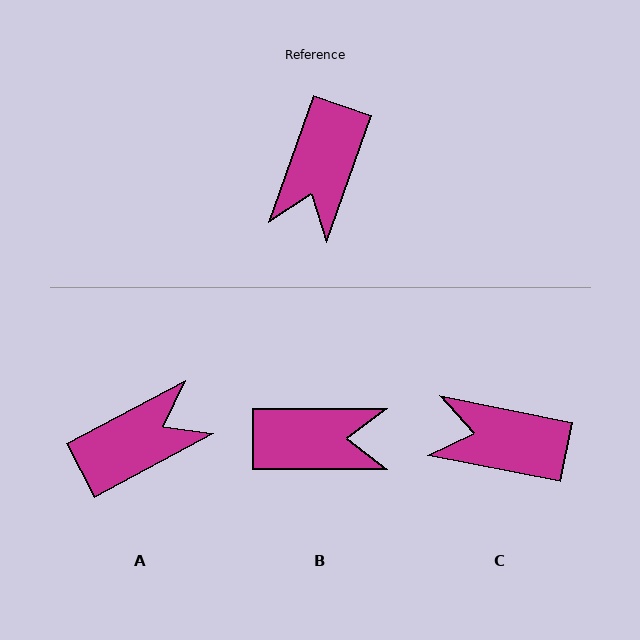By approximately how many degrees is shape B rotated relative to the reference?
Approximately 109 degrees counter-clockwise.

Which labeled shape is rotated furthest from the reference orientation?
A, about 137 degrees away.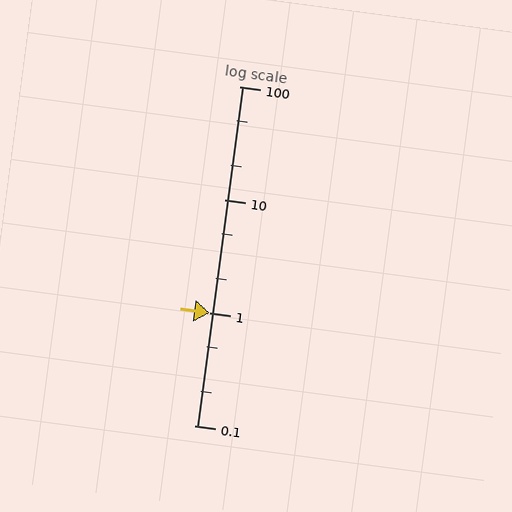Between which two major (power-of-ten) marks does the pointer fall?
The pointer is between 1 and 10.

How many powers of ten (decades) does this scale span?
The scale spans 3 decades, from 0.1 to 100.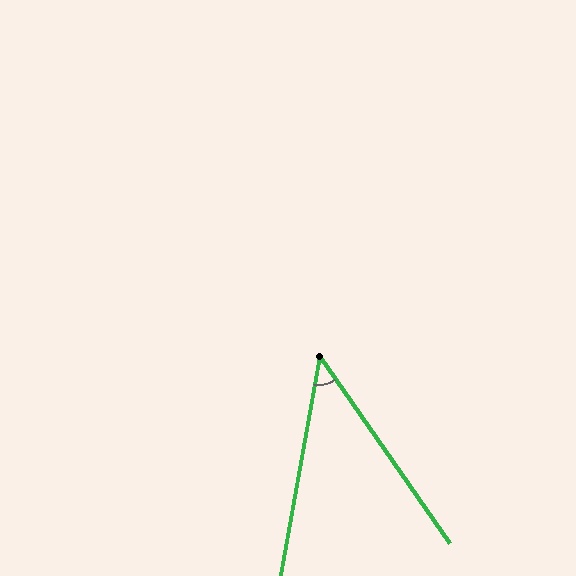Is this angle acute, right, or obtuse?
It is acute.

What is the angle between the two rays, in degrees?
Approximately 45 degrees.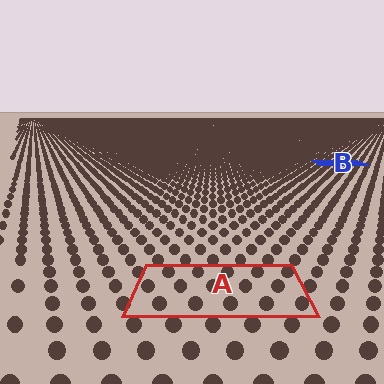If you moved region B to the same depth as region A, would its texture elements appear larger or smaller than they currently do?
They would appear larger. At a closer depth, the same texture elements are projected at a bigger on-screen size.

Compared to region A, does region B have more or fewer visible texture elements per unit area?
Region B has more texture elements per unit area — they are packed more densely because it is farther away.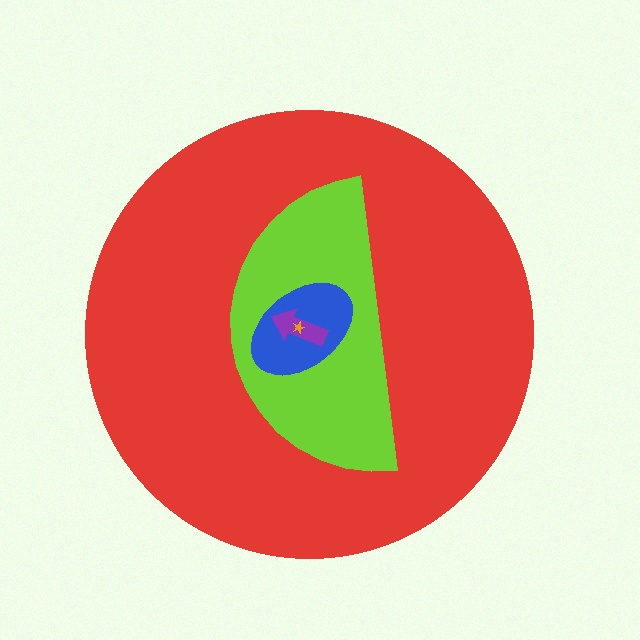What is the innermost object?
The orange star.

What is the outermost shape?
The red circle.